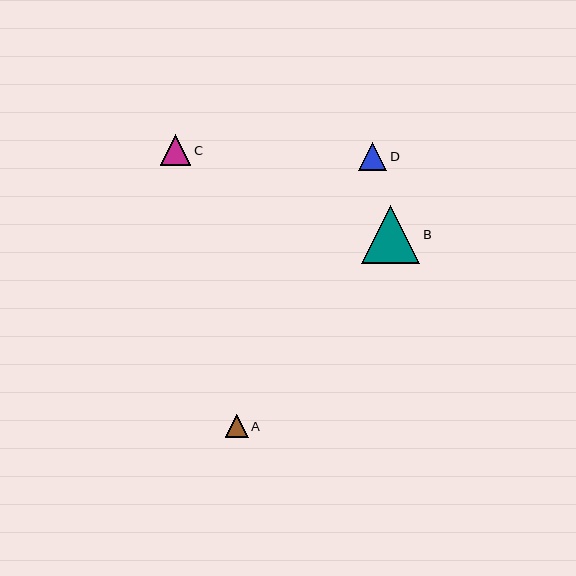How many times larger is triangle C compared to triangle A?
Triangle C is approximately 1.4 times the size of triangle A.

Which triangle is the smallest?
Triangle A is the smallest with a size of approximately 23 pixels.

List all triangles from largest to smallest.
From largest to smallest: B, C, D, A.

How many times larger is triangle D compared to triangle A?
Triangle D is approximately 1.2 times the size of triangle A.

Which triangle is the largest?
Triangle B is the largest with a size of approximately 58 pixels.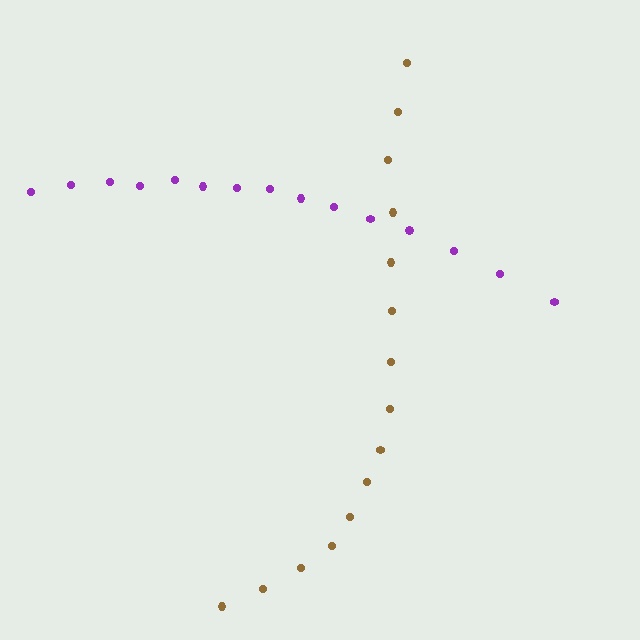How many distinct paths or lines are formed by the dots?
There are 2 distinct paths.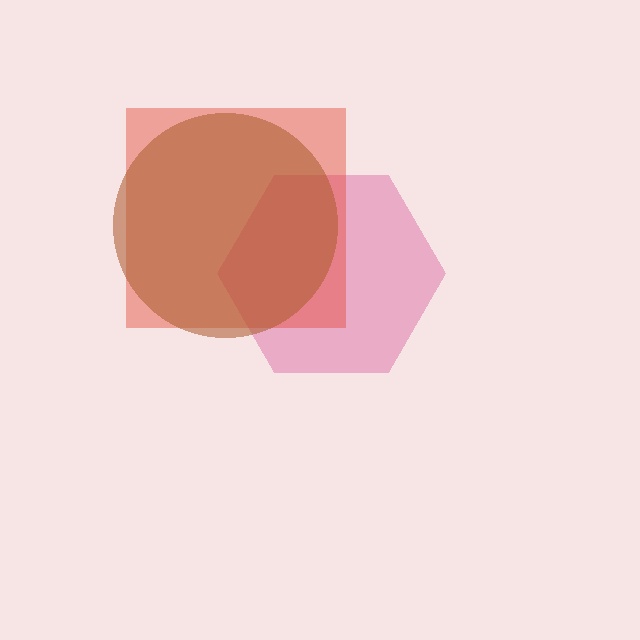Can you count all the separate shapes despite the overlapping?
Yes, there are 3 separate shapes.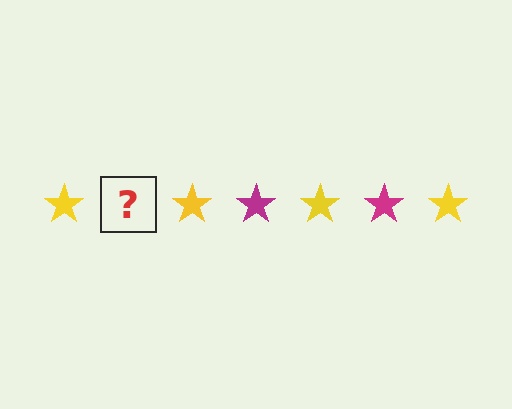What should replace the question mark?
The question mark should be replaced with a magenta star.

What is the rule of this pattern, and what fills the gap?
The rule is that the pattern cycles through yellow, magenta stars. The gap should be filled with a magenta star.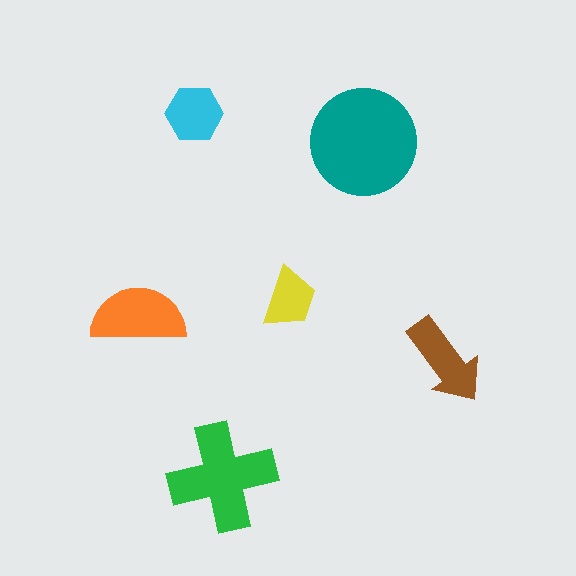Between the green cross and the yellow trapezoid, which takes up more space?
The green cross.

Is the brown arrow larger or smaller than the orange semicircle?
Smaller.